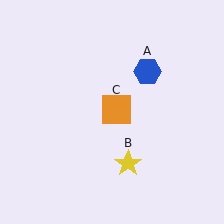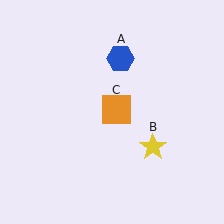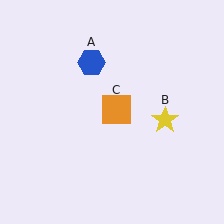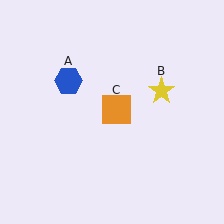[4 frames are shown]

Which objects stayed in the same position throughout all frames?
Orange square (object C) remained stationary.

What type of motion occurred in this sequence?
The blue hexagon (object A), yellow star (object B) rotated counterclockwise around the center of the scene.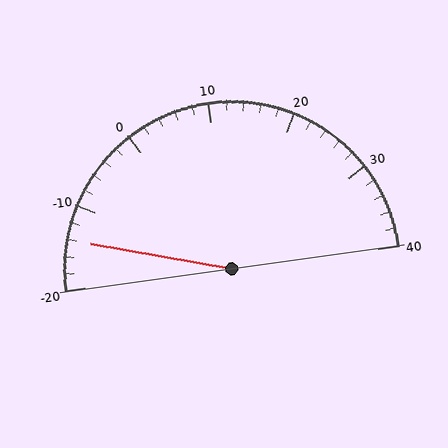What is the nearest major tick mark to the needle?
The nearest major tick mark is -10.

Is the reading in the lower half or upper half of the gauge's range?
The reading is in the lower half of the range (-20 to 40).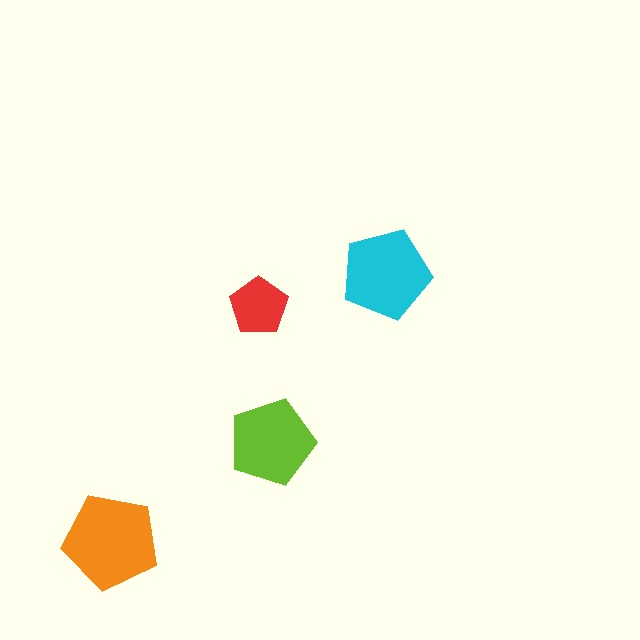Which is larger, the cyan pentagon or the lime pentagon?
The cyan one.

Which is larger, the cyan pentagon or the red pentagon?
The cyan one.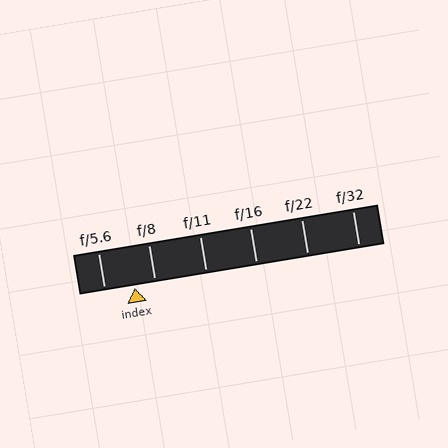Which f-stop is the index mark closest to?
The index mark is closest to f/8.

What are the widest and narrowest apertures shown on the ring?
The widest aperture shown is f/5.6 and the narrowest is f/32.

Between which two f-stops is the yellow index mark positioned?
The index mark is between f/5.6 and f/8.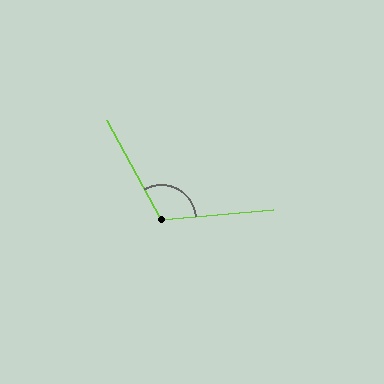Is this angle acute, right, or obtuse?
It is obtuse.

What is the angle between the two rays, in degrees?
Approximately 113 degrees.